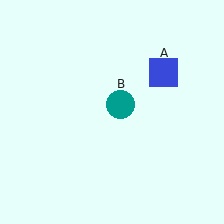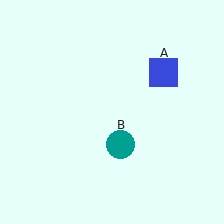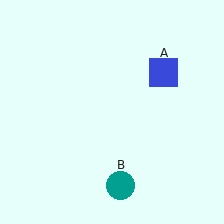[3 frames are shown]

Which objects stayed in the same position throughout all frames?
Blue square (object A) remained stationary.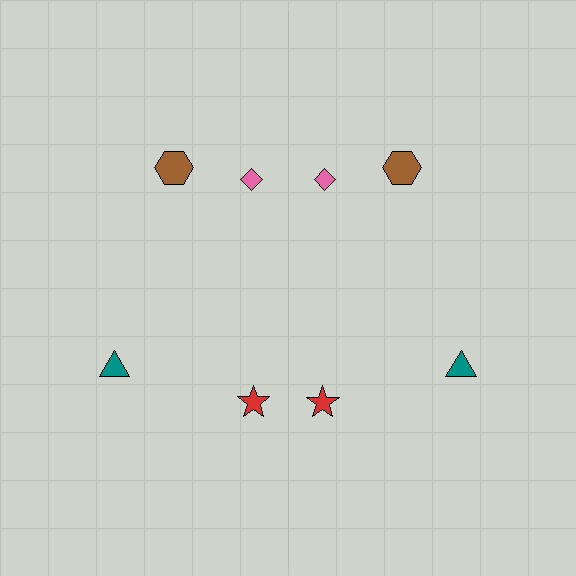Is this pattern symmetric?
Yes, this pattern has bilateral (reflection) symmetry.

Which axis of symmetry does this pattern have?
The pattern has a vertical axis of symmetry running through the center of the image.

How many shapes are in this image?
There are 8 shapes in this image.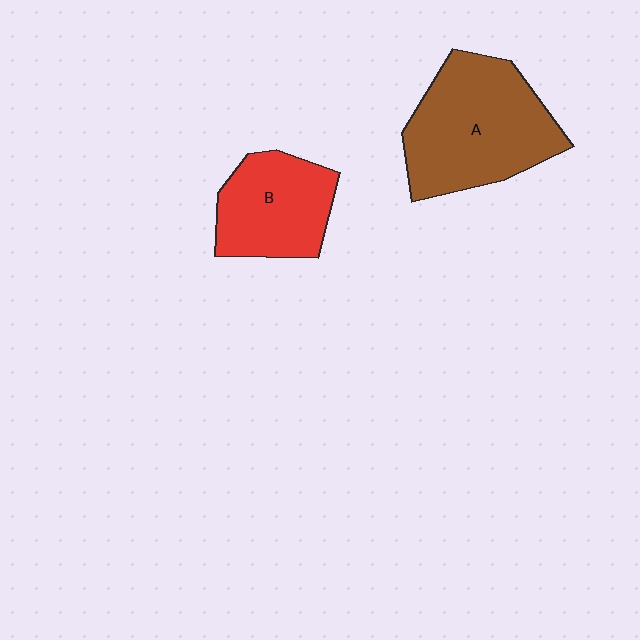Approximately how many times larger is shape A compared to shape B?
Approximately 1.5 times.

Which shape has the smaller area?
Shape B (red).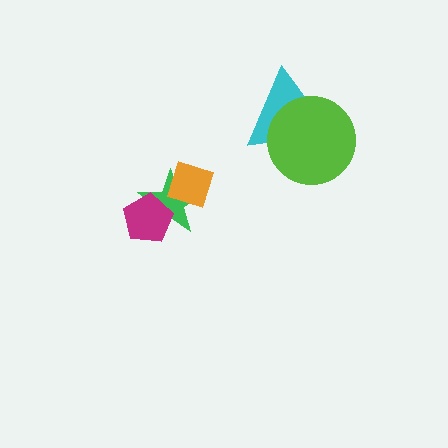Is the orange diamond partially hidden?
No, no other shape covers it.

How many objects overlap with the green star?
2 objects overlap with the green star.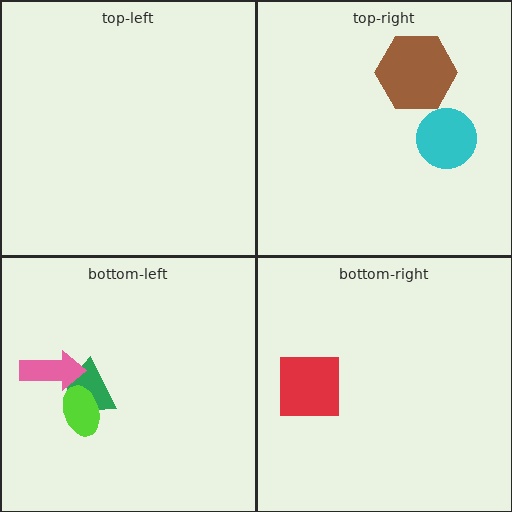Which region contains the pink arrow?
The bottom-left region.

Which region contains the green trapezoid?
The bottom-left region.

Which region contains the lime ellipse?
The bottom-left region.